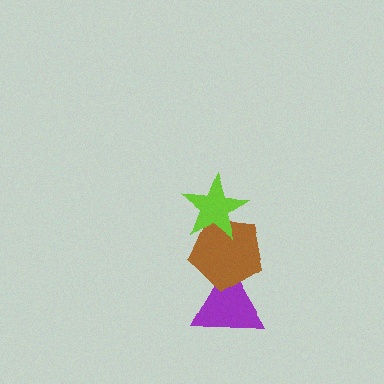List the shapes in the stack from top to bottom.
From top to bottom: the lime star, the brown pentagon, the purple triangle.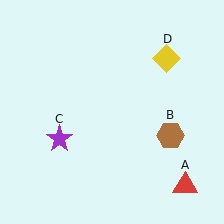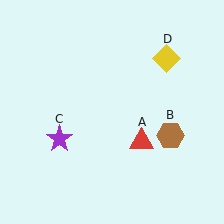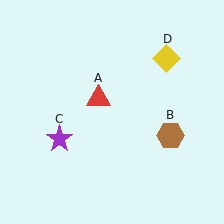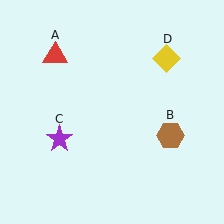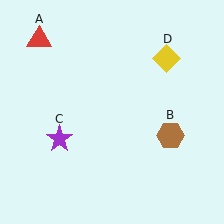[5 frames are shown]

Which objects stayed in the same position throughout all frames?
Brown hexagon (object B) and purple star (object C) and yellow diamond (object D) remained stationary.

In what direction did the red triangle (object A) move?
The red triangle (object A) moved up and to the left.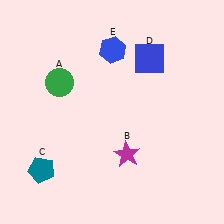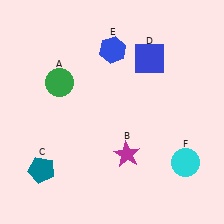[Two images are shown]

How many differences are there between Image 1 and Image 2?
There is 1 difference between the two images.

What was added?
A cyan circle (F) was added in Image 2.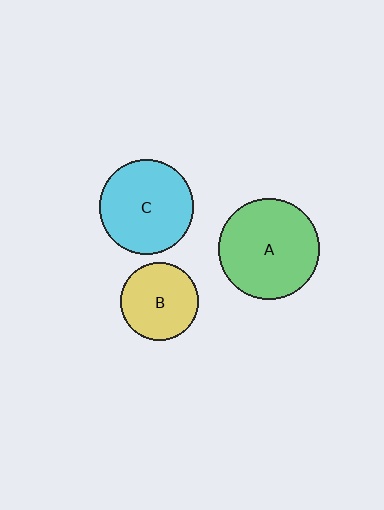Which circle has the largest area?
Circle A (green).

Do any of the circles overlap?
No, none of the circles overlap.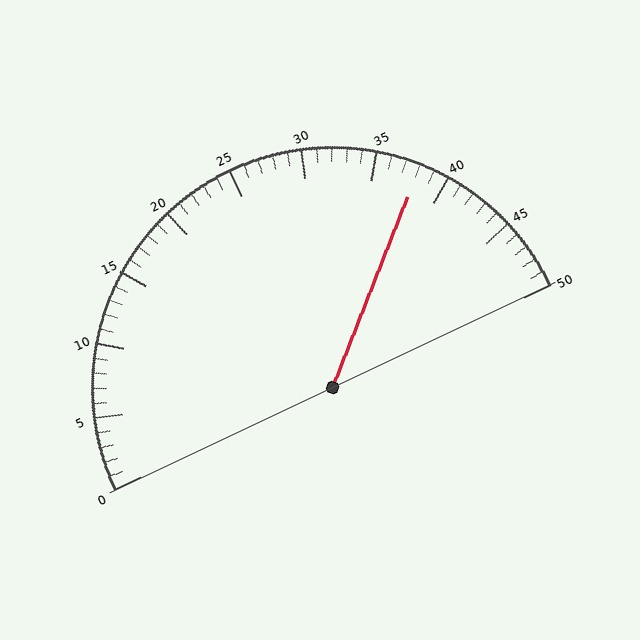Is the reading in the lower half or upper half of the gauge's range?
The reading is in the upper half of the range (0 to 50).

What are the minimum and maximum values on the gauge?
The gauge ranges from 0 to 50.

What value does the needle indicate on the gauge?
The needle indicates approximately 38.